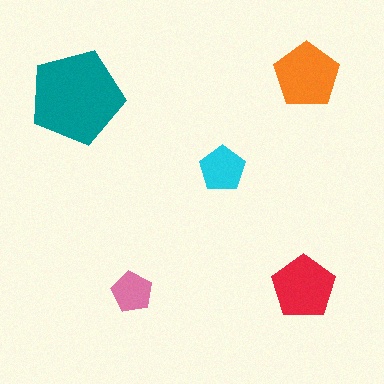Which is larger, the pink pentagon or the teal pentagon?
The teal one.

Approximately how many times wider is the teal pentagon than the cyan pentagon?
About 2 times wider.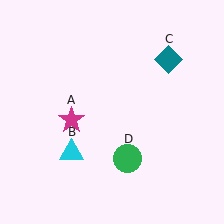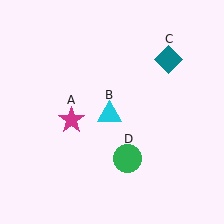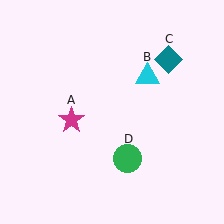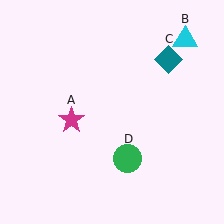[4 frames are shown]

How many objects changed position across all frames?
1 object changed position: cyan triangle (object B).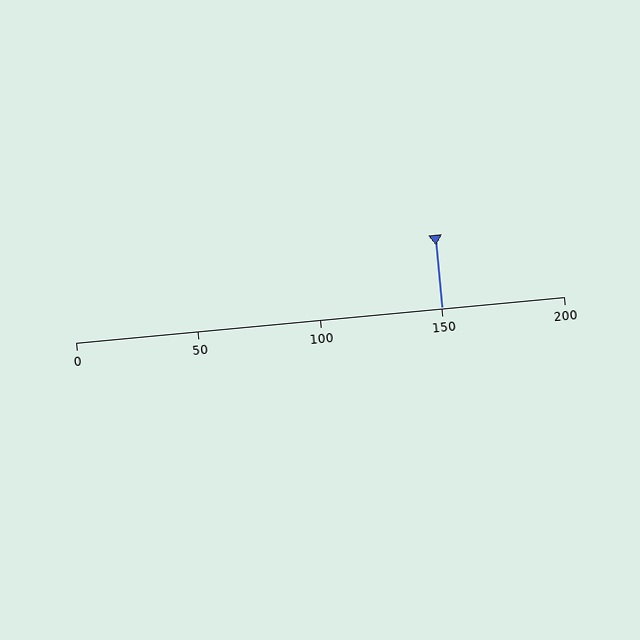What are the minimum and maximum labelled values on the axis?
The axis runs from 0 to 200.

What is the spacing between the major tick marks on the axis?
The major ticks are spaced 50 apart.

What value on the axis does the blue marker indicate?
The marker indicates approximately 150.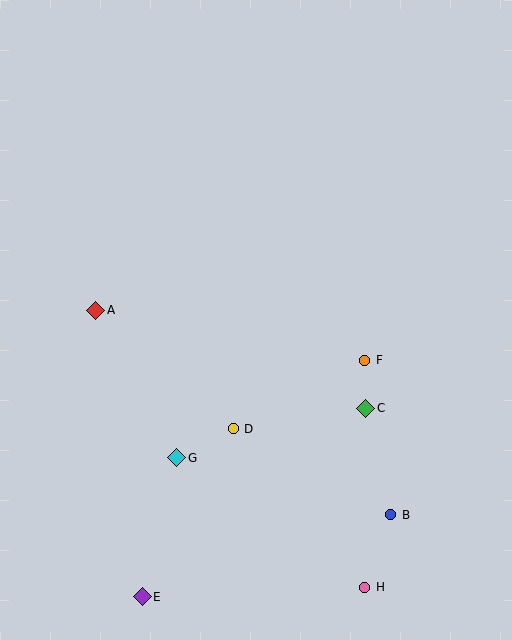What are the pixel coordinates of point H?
Point H is at (365, 587).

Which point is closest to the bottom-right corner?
Point H is closest to the bottom-right corner.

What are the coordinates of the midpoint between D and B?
The midpoint between D and B is at (312, 472).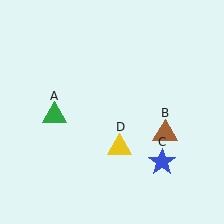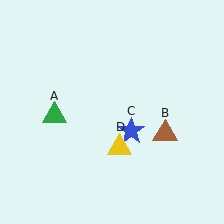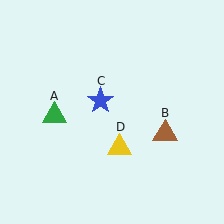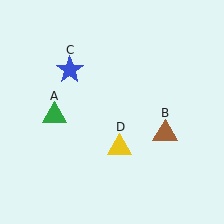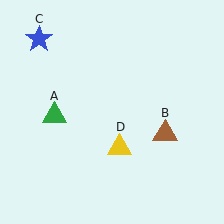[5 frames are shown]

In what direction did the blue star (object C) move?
The blue star (object C) moved up and to the left.